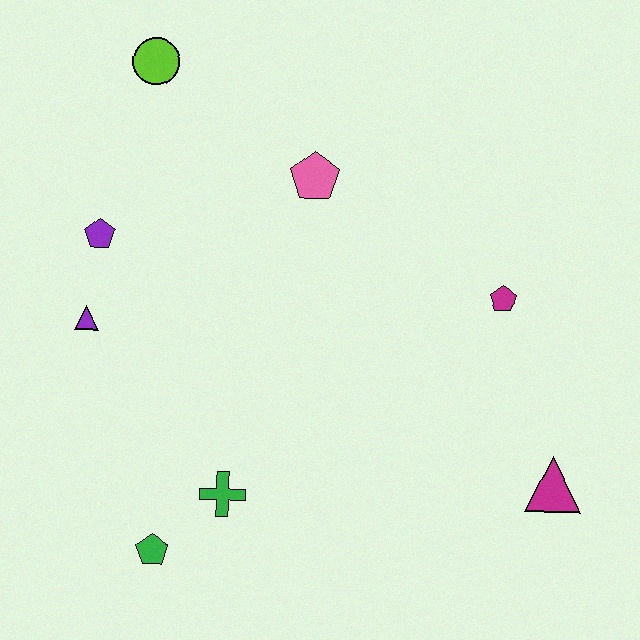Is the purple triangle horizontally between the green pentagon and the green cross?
No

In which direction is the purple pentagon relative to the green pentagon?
The purple pentagon is above the green pentagon.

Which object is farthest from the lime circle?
The magenta triangle is farthest from the lime circle.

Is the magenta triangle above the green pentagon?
Yes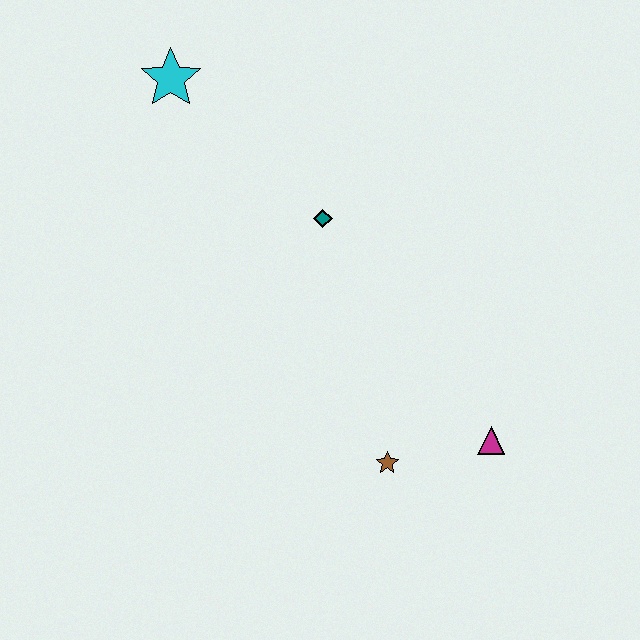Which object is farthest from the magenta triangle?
The cyan star is farthest from the magenta triangle.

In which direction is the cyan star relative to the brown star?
The cyan star is above the brown star.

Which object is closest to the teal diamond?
The cyan star is closest to the teal diamond.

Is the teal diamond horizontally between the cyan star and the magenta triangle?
Yes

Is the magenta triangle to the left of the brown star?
No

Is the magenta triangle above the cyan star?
No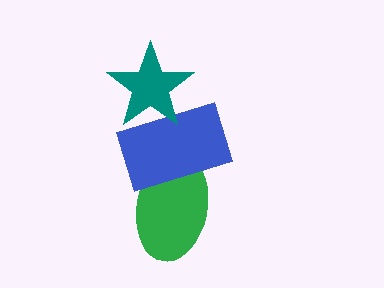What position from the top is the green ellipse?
The green ellipse is 3rd from the top.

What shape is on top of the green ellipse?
The blue rectangle is on top of the green ellipse.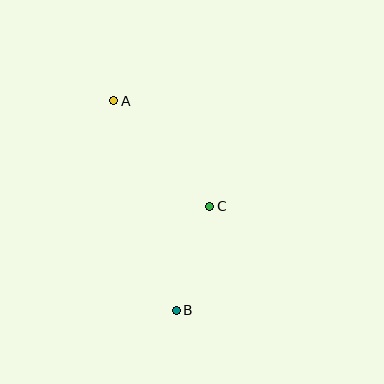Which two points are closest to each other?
Points B and C are closest to each other.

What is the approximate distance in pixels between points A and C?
The distance between A and C is approximately 143 pixels.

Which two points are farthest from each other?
Points A and B are farthest from each other.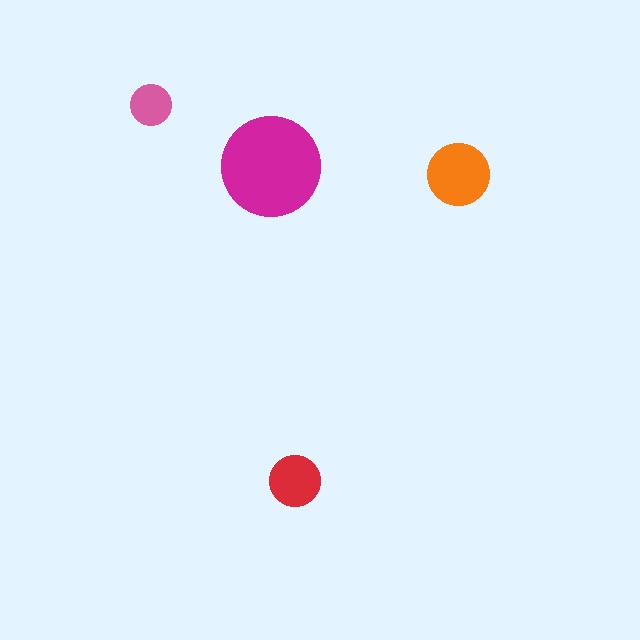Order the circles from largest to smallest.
the magenta one, the orange one, the red one, the pink one.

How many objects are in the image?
There are 4 objects in the image.